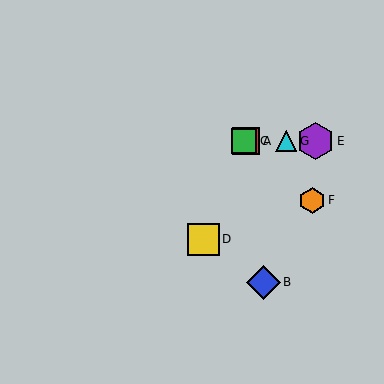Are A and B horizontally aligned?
No, A is at y≈141 and B is at y≈282.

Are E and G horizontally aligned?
Yes, both are at y≈141.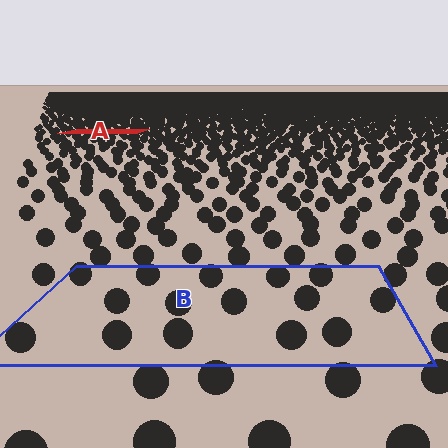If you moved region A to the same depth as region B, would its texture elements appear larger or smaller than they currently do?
They would appear larger. At a closer depth, the same texture elements are projected at a bigger on-screen size.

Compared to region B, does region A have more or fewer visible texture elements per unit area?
Region A has more texture elements per unit area — they are packed more densely because it is farther away.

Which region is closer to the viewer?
Region B is closer. The texture elements there are larger and more spread out.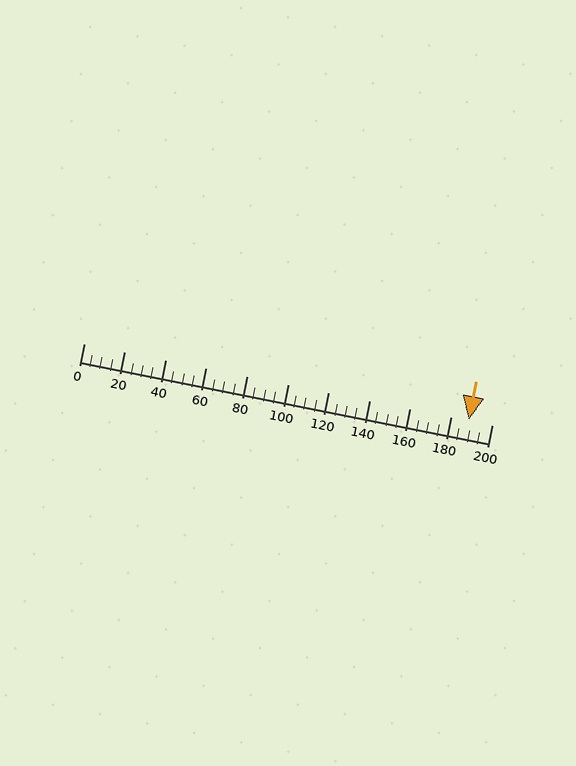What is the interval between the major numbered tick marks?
The major tick marks are spaced 20 units apart.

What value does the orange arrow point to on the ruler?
The orange arrow points to approximately 189.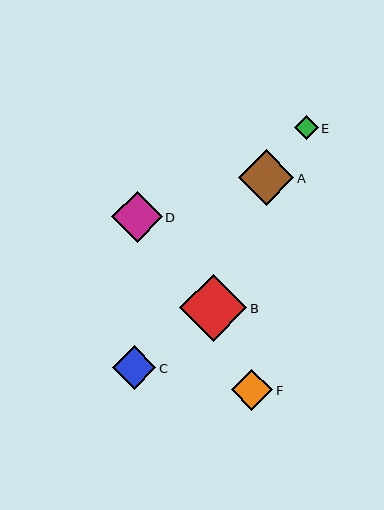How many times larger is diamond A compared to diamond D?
Diamond A is approximately 1.1 times the size of diamond D.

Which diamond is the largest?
Diamond B is the largest with a size of approximately 67 pixels.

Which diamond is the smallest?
Diamond E is the smallest with a size of approximately 24 pixels.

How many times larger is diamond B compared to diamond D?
Diamond B is approximately 1.3 times the size of diamond D.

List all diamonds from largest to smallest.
From largest to smallest: B, A, D, C, F, E.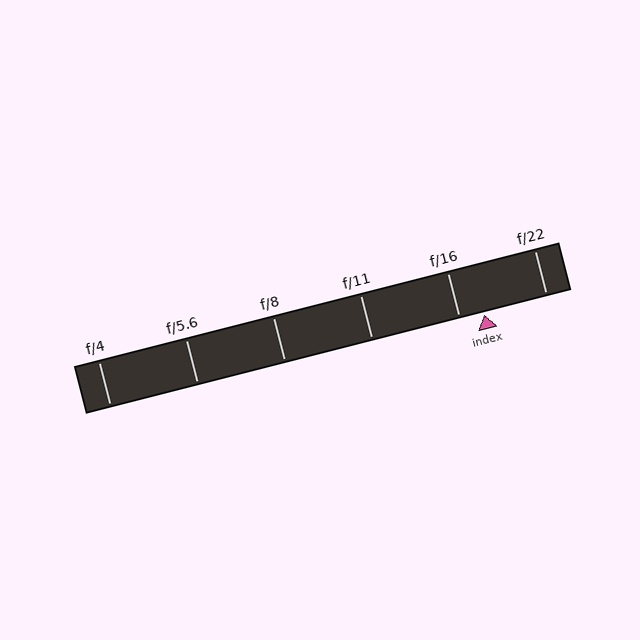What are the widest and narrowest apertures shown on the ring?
The widest aperture shown is f/4 and the narrowest is f/22.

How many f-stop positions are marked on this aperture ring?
There are 6 f-stop positions marked.